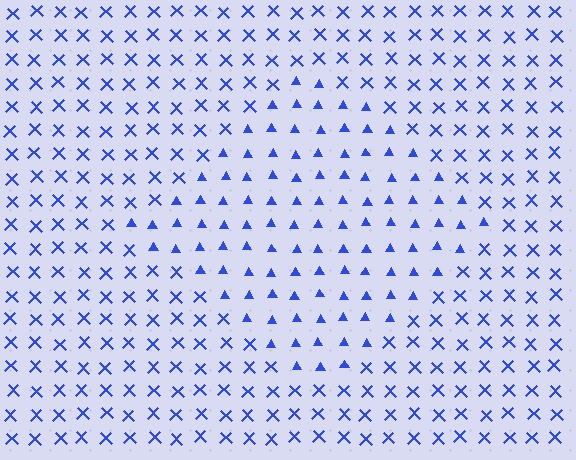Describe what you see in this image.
The image is filled with small blue elements arranged in a uniform grid. A diamond-shaped region contains triangles, while the surrounding area contains X marks. The boundary is defined purely by the change in element shape.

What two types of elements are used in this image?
The image uses triangles inside the diamond region and X marks outside it.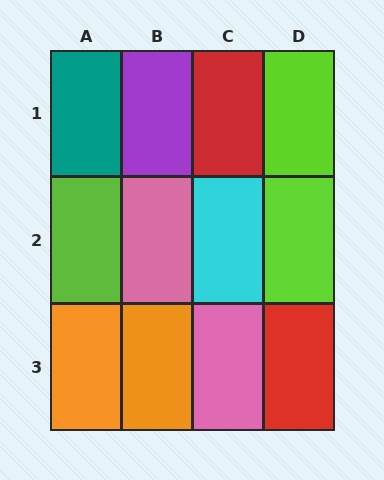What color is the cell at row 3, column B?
Orange.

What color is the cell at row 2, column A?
Lime.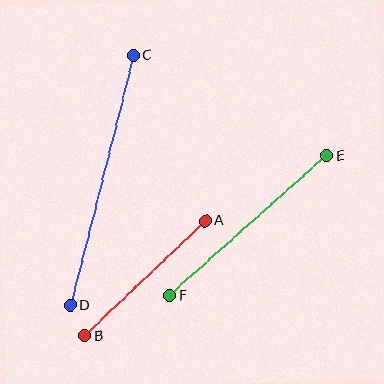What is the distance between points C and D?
The distance is approximately 258 pixels.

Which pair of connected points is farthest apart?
Points C and D are farthest apart.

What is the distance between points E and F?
The distance is approximately 210 pixels.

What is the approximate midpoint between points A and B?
The midpoint is at approximately (145, 278) pixels.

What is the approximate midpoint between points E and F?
The midpoint is at approximately (248, 226) pixels.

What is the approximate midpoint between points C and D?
The midpoint is at approximately (102, 180) pixels.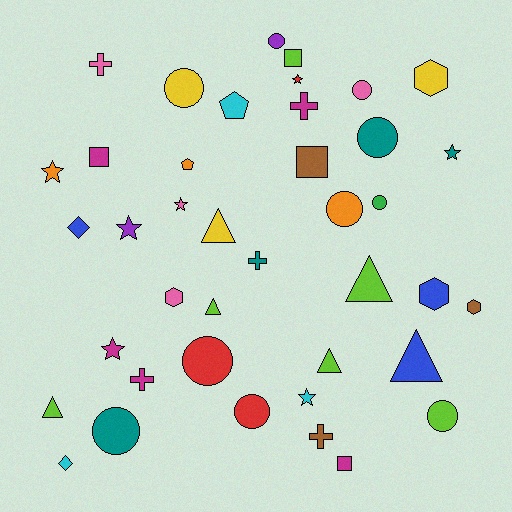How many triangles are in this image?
There are 6 triangles.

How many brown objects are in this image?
There are 3 brown objects.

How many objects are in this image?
There are 40 objects.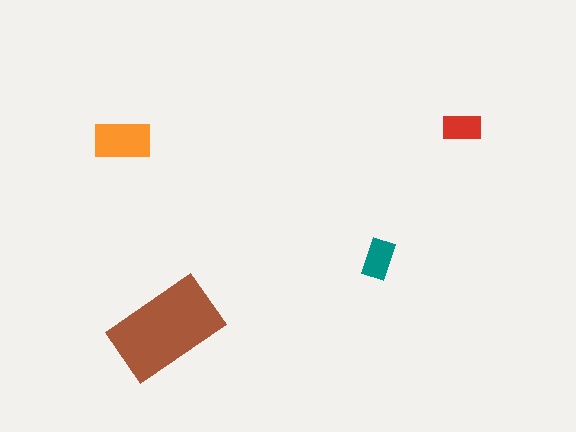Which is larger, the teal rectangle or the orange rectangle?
The orange one.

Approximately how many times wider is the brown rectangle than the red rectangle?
About 3 times wider.